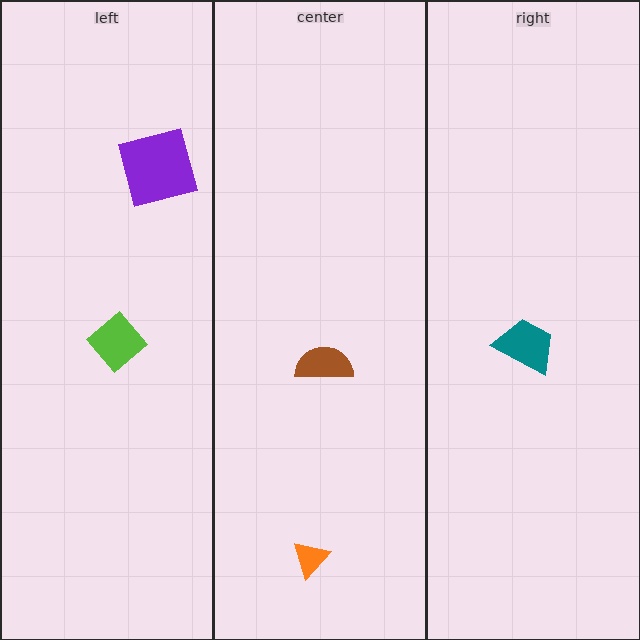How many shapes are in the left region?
2.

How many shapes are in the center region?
2.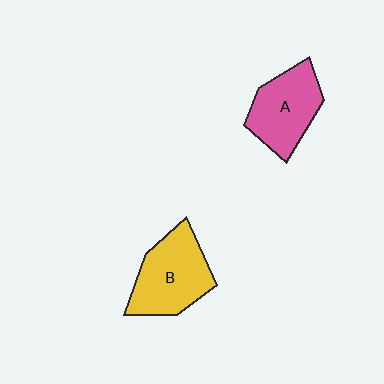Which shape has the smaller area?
Shape A (pink).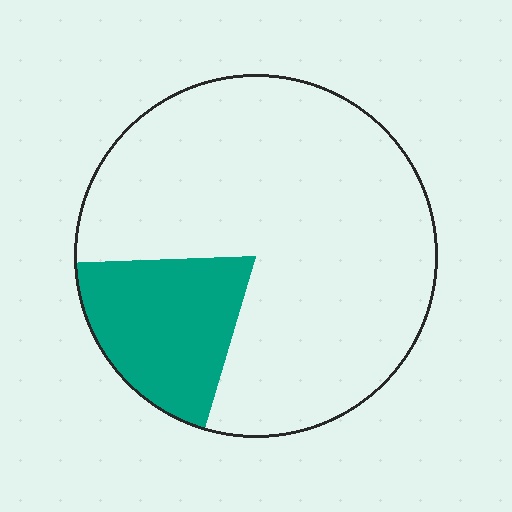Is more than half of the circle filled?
No.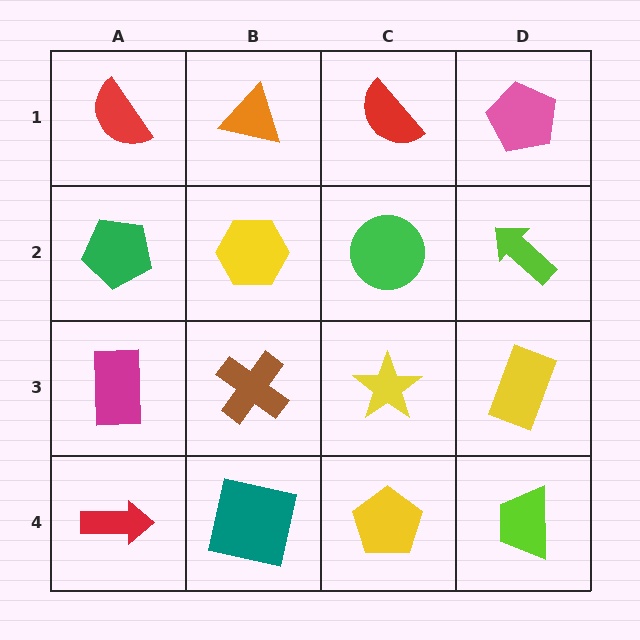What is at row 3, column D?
A yellow rectangle.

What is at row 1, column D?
A pink pentagon.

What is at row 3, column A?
A magenta rectangle.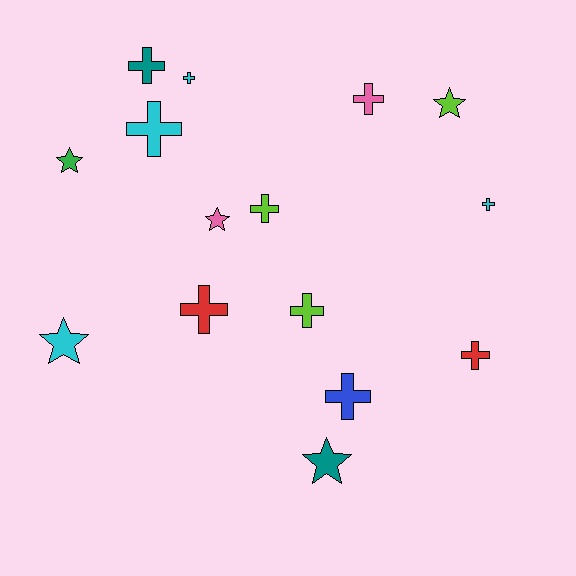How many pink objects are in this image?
There are 2 pink objects.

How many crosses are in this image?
There are 10 crosses.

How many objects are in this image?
There are 15 objects.